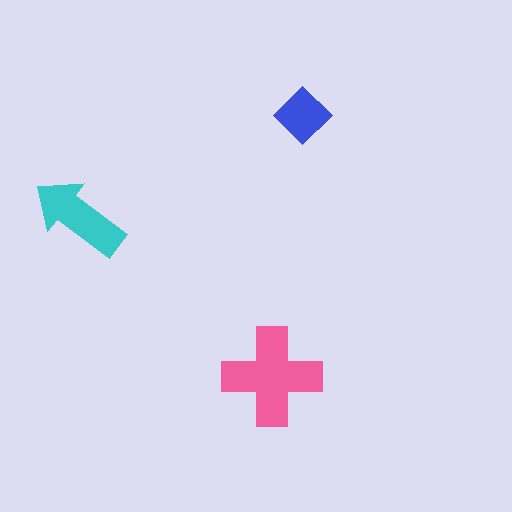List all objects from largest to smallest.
The pink cross, the cyan arrow, the blue diamond.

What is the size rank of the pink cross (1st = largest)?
1st.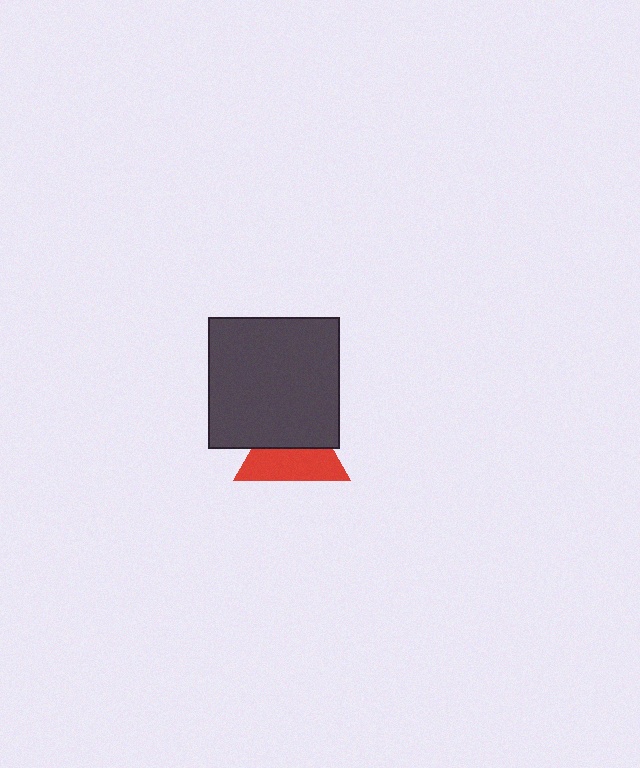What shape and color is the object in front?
The object in front is a dark gray square.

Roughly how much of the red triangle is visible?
About half of it is visible (roughly 52%).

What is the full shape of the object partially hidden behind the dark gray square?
The partially hidden object is a red triangle.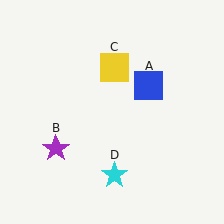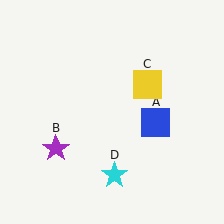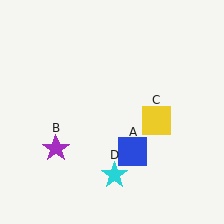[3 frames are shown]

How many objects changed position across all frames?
2 objects changed position: blue square (object A), yellow square (object C).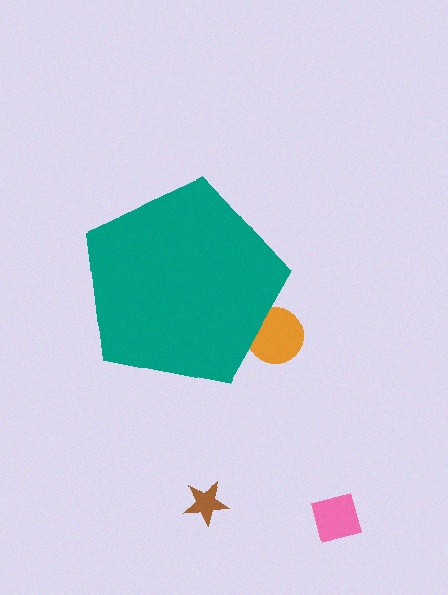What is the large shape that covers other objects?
A teal pentagon.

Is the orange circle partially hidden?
Yes, the orange circle is partially hidden behind the teal pentagon.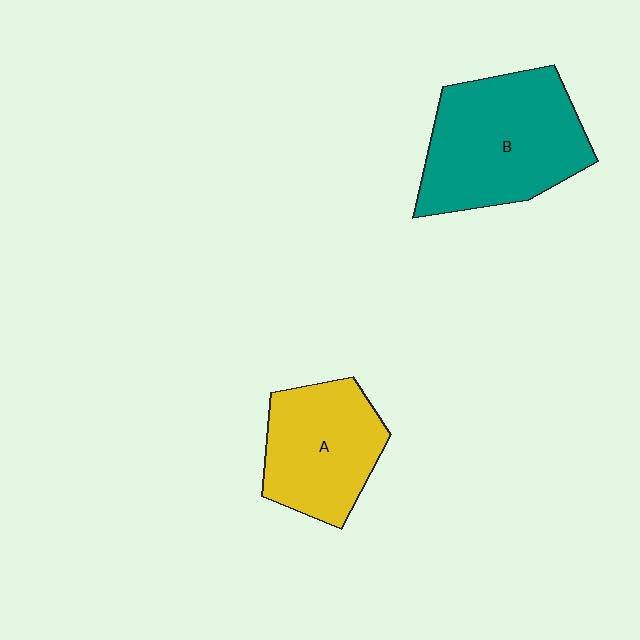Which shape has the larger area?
Shape B (teal).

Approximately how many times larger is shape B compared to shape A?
Approximately 1.4 times.